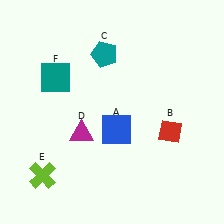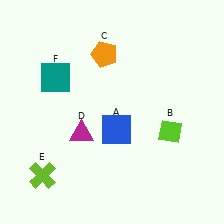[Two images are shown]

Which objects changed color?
B changed from red to lime. C changed from teal to orange.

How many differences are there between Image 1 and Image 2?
There are 2 differences between the two images.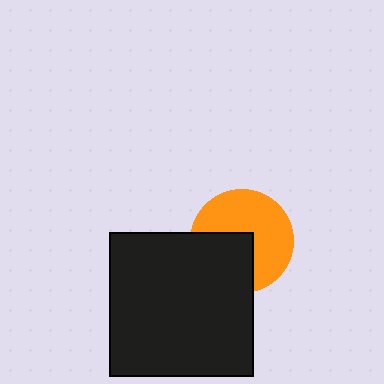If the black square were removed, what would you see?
You would see the complete orange circle.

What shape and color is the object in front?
The object in front is a black square.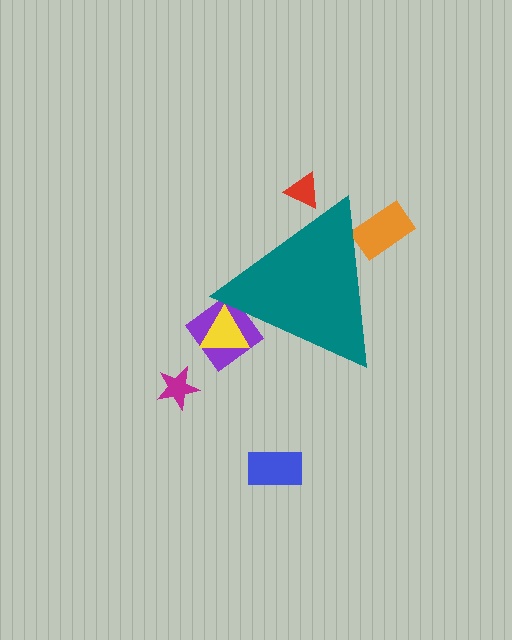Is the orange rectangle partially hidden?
Yes, the orange rectangle is partially hidden behind the teal triangle.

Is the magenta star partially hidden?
No, the magenta star is fully visible.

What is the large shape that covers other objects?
A teal triangle.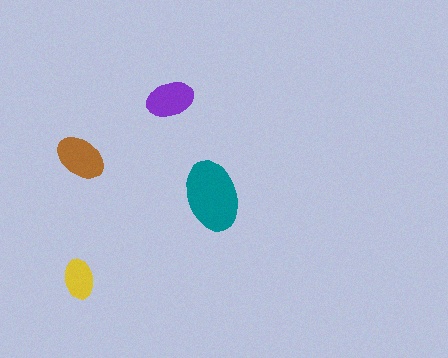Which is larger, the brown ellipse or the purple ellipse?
The brown one.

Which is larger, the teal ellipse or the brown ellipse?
The teal one.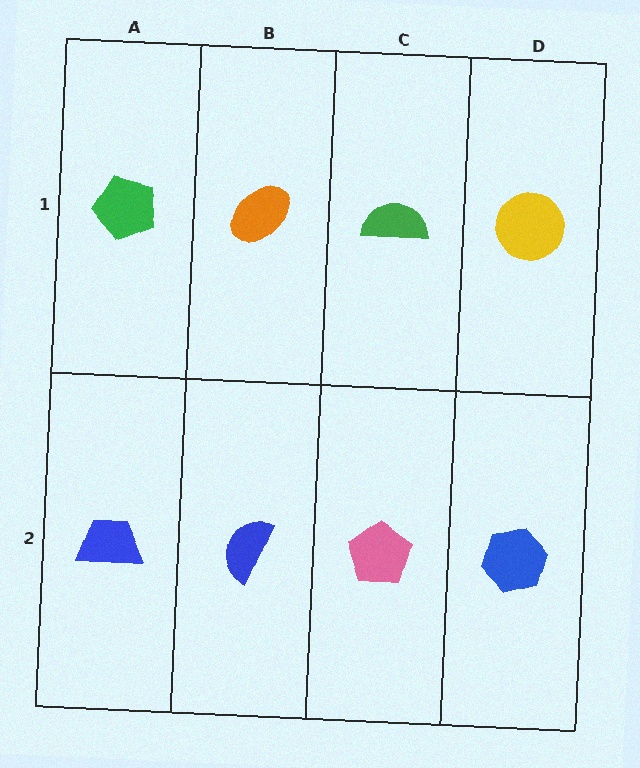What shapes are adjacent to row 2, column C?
A green semicircle (row 1, column C), a blue semicircle (row 2, column B), a blue hexagon (row 2, column D).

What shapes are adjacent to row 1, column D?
A blue hexagon (row 2, column D), a green semicircle (row 1, column C).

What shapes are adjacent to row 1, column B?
A blue semicircle (row 2, column B), a green pentagon (row 1, column A), a green semicircle (row 1, column C).